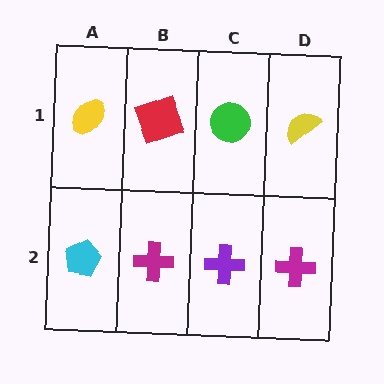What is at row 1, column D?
A yellow semicircle.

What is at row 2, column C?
A purple cross.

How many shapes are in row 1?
4 shapes.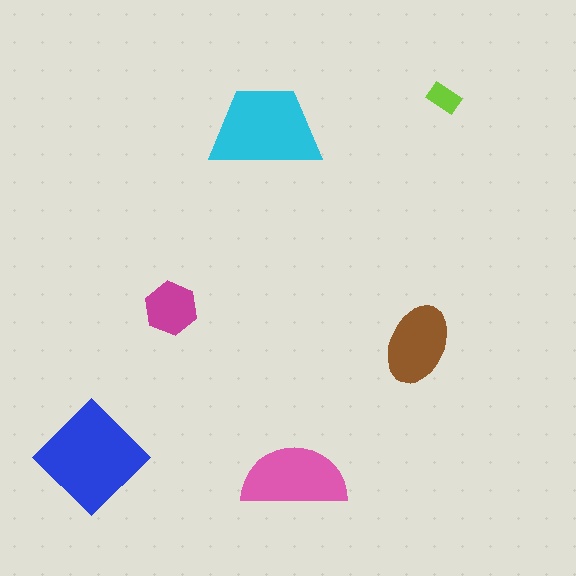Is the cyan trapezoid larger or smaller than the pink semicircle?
Larger.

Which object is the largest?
The blue diamond.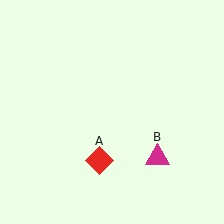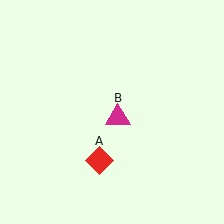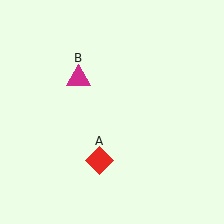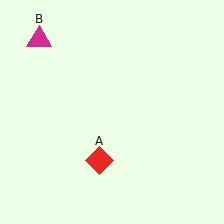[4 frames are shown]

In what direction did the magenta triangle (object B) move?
The magenta triangle (object B) moved up and to the left.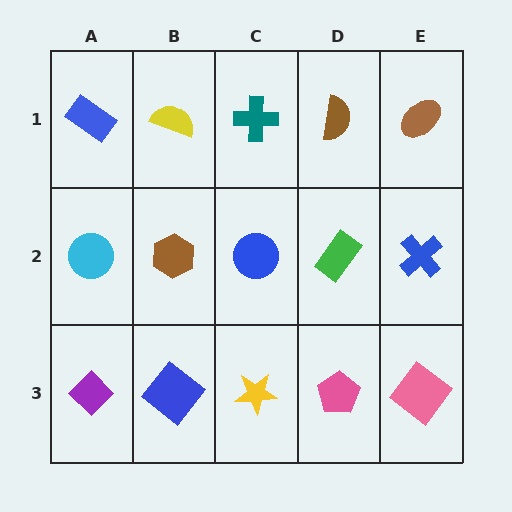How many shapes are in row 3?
5 shapes.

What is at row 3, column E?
A pink diamond.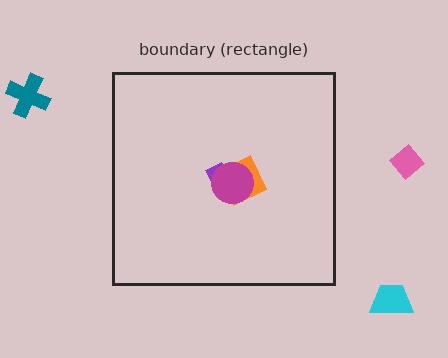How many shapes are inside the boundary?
3 inside, 3 outside.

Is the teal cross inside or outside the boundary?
Outside.